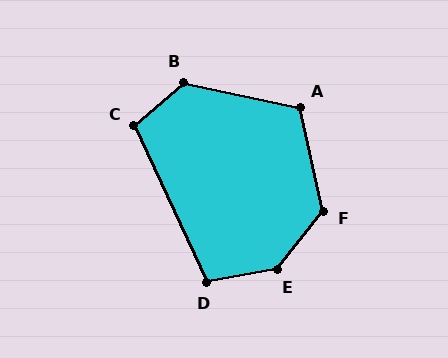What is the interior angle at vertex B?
Approximately 127 degrees (obtuse).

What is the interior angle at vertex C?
Approximately 106 degrees (obtuse).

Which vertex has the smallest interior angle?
D, at approximately 104 degrees.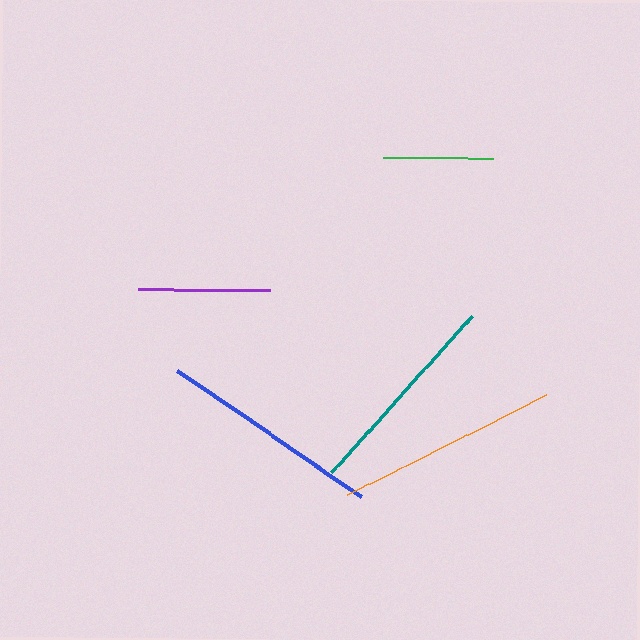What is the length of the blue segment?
The blue segment is approximately 223 pixels long.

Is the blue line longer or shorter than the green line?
The blue line is longer than the green line.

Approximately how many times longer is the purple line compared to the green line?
The purple line is approximately 1.2 times the length of the green line.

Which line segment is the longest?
The blue line is the longest at approximately 223 pixels.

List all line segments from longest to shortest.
From longest to shortest: blue, orange, teal, purple, green.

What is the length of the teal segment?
The teal segment is approximately 210 pixels long.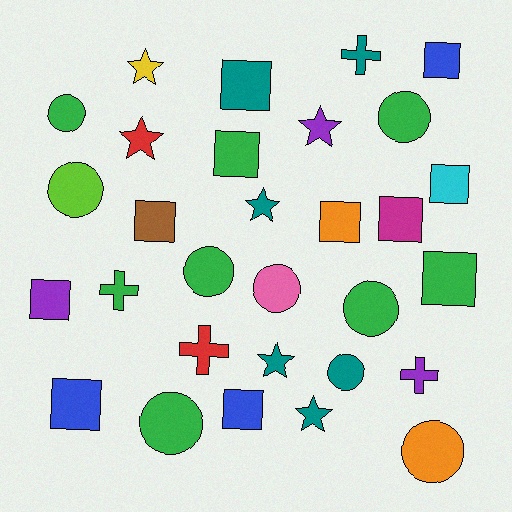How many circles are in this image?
There are 9 circles.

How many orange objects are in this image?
There are 2 orange objects.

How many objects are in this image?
There are 30 objects.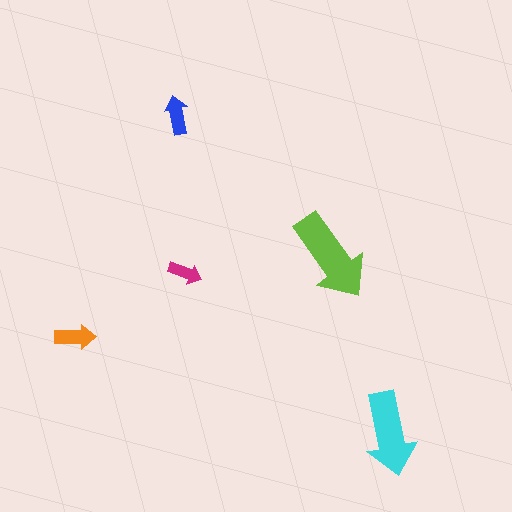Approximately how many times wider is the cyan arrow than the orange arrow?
About 2 times wider.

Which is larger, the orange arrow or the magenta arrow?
The orange one.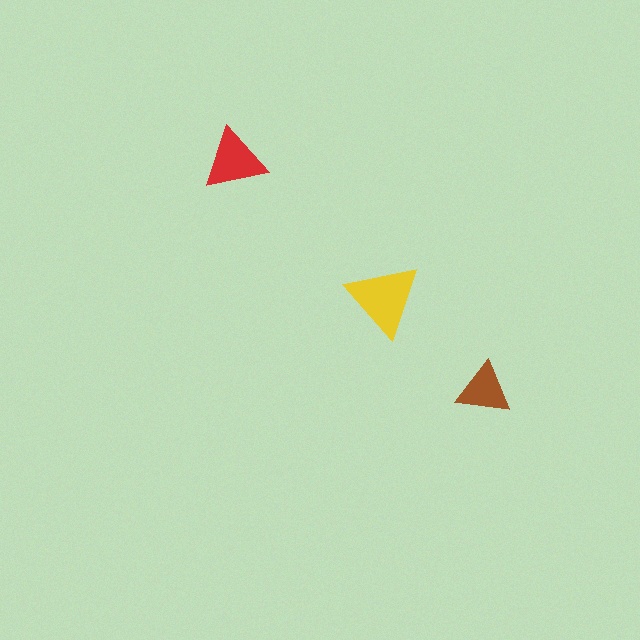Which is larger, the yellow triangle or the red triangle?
The yellow one.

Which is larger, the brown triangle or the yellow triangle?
The yellow one.